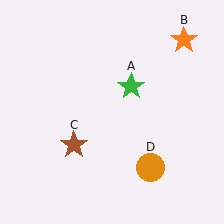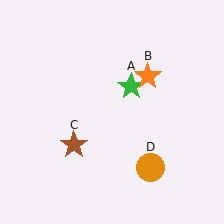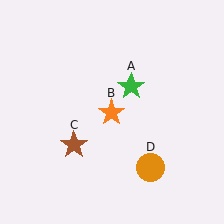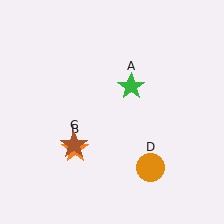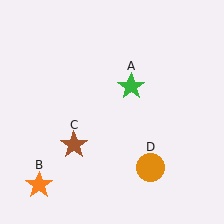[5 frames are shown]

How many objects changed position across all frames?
1 object changed position: orange star (object B).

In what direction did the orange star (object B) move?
The orange star (object B) moved down and to the left.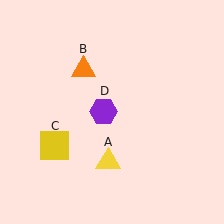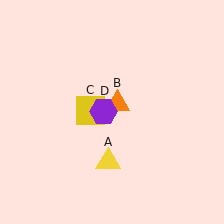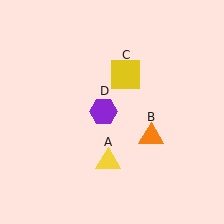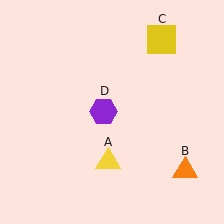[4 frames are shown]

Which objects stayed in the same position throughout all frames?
Yellow triangle (object A) and purple hexagon (object D) remained stationary.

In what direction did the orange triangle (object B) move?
The orange triangle (object B) moved down and to the right.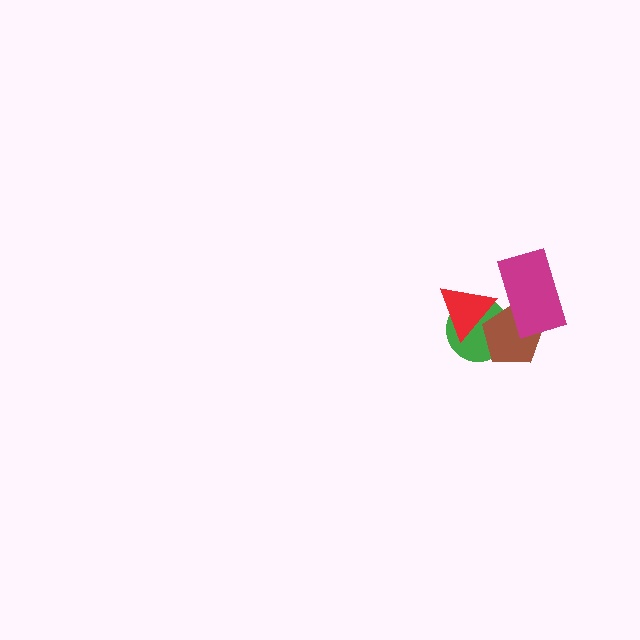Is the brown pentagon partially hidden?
Yes, it is partially covered by another shape.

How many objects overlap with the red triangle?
2 objects overlap with the red triangle.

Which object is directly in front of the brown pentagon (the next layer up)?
The magenta rectangle is directly in front of the brown pentagon.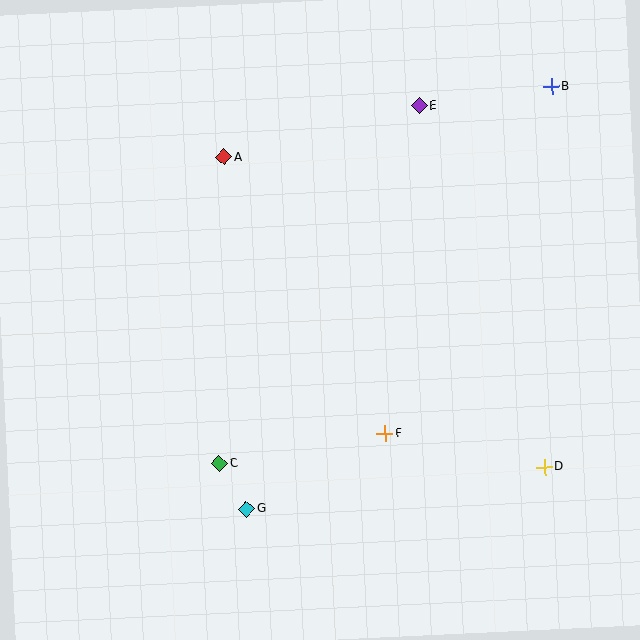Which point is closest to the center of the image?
Point F at (385, 434) is closest to the center.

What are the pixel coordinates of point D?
Point D is at (544, 467).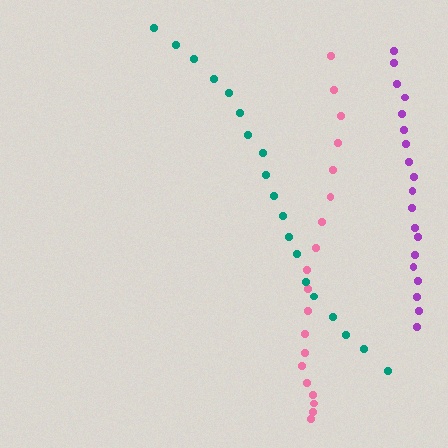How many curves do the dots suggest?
There are 3 distinct paths.